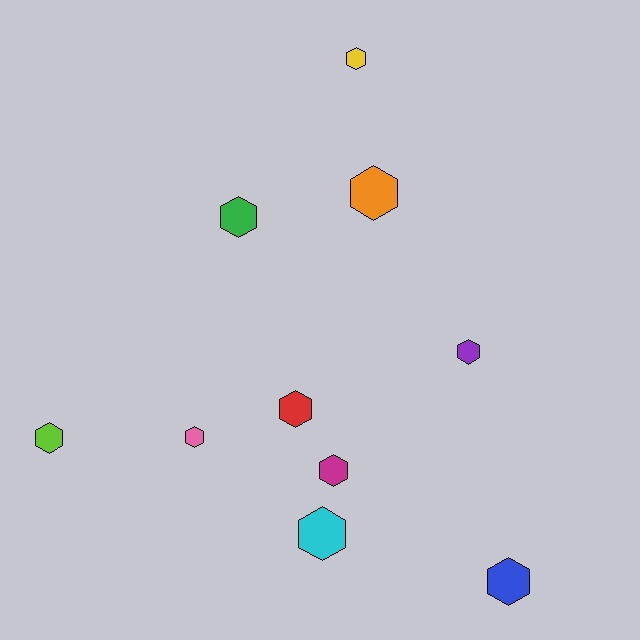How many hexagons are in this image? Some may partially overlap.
There are 10 hexagons.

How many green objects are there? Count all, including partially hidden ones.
There is 1 green object.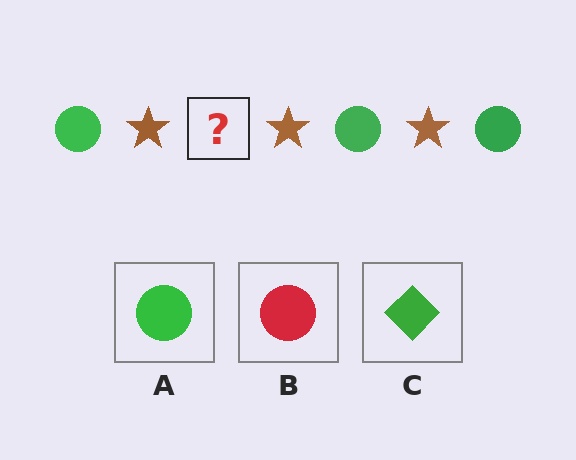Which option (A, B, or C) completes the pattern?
A.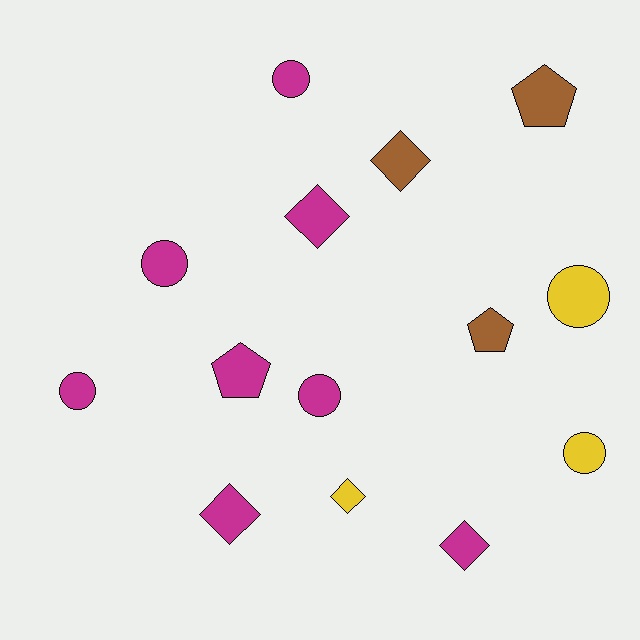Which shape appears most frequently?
Circle, with 6 objects.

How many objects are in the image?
There are 14 objects.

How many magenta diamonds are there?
There are 3 magenta diamonds.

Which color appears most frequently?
Magenta, with 8 objects.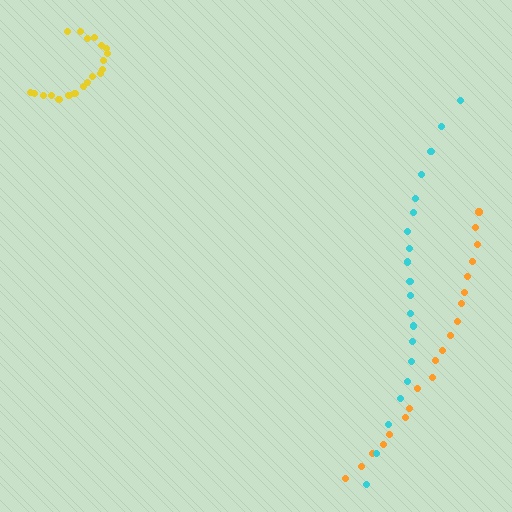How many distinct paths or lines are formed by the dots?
There are 3 distinct paths.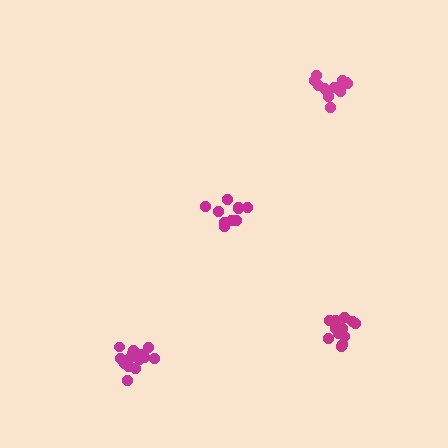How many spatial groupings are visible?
There are 4 spatial groupings.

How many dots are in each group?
Group 1: 15 dots, Group 2: 10 dots, Group 3: 12 dots, Group 4: 11 dots (48 total).